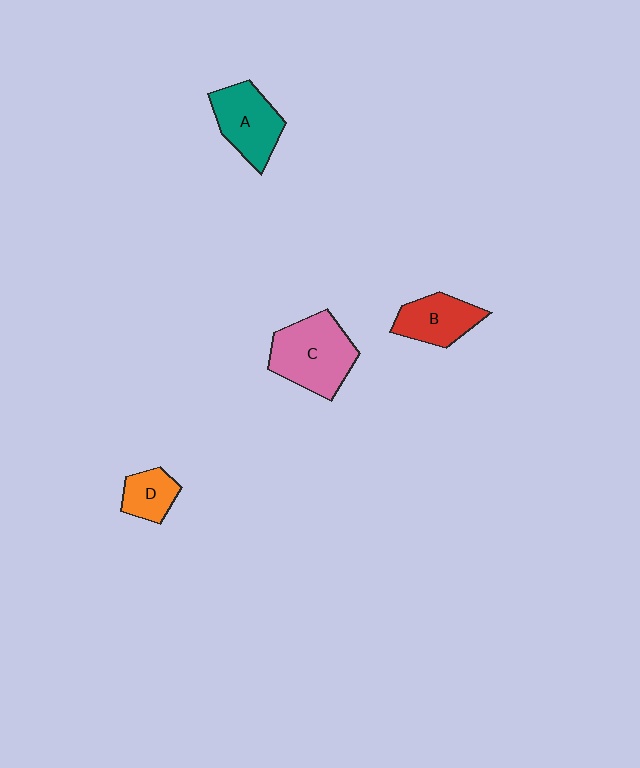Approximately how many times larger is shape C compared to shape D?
Approximately 2.2 times.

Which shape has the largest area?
Shape C (pink).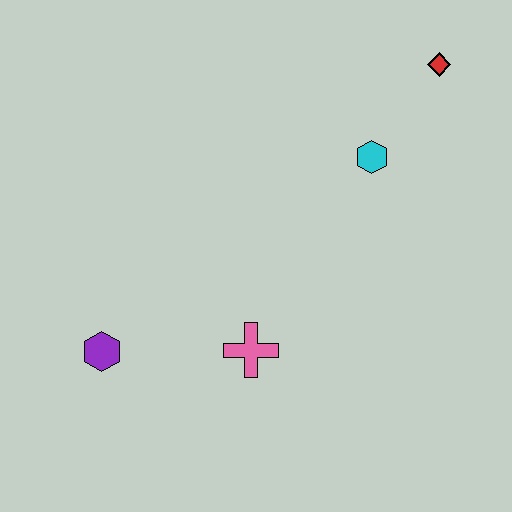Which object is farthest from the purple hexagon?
The red diamond is farthest from the purple hexagon.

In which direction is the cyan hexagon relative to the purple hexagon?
The cyan hexagon is to the right of the purple hexagon.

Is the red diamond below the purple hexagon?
No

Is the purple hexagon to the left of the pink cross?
Yes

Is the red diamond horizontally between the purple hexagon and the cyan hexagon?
No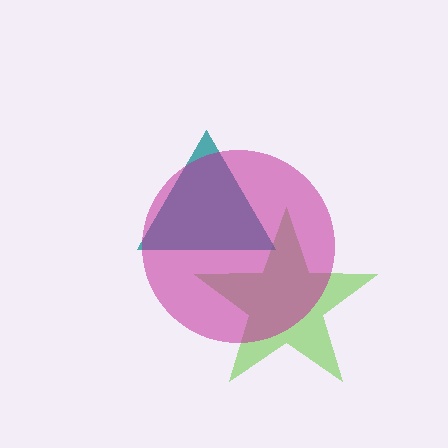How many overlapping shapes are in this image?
There are 3 overlapping shapes in the image.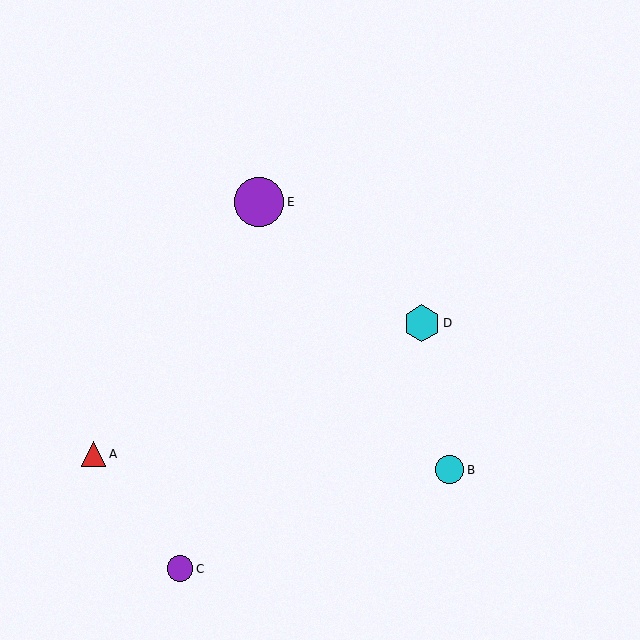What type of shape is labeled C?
Shape C is a purple circle.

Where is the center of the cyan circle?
The center of the cyan circle is at (450, 470).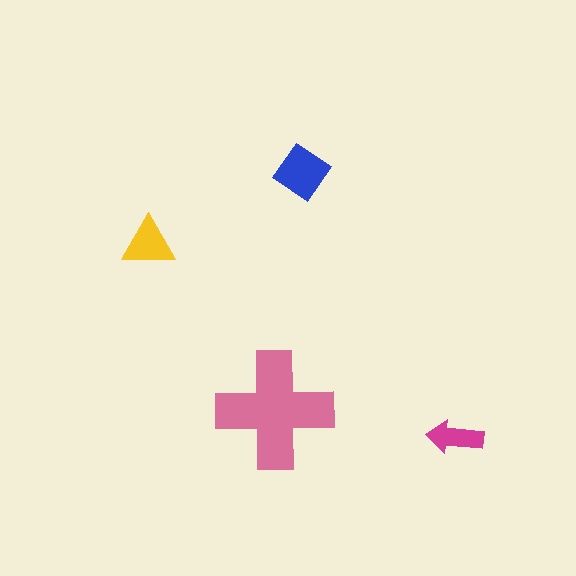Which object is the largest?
The pink cross.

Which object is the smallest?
The magenta arrow.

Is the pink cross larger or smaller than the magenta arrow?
Larger.